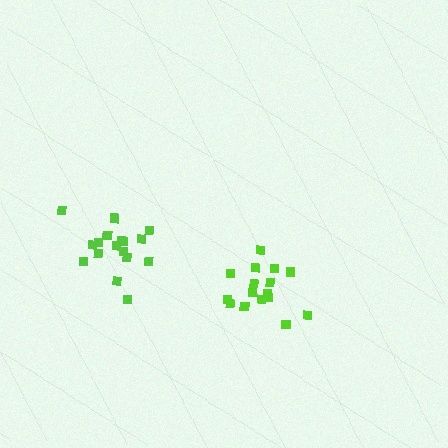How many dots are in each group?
Group 1: 17 dots, Group 2: 16 dots (33 total).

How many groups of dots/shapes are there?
There are 2 groups.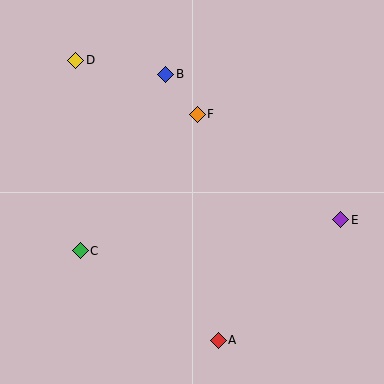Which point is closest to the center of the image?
Point F at (197, 114) is closest to the center.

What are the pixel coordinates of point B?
Point B is at (166, 74).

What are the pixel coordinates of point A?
Point A is at (218, 340).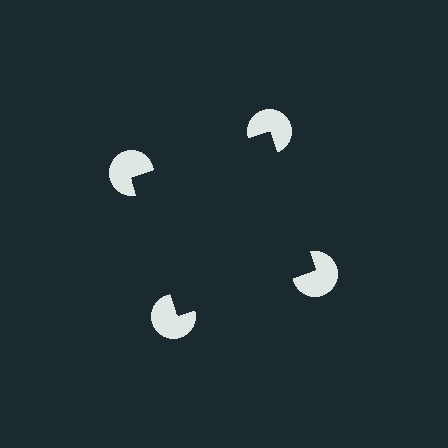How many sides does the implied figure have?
4 sides.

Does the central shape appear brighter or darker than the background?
It typically appears slightly darker than the background, even though no actual brightness change is drawn.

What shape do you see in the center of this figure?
An illusory square — its edges are inferred from the aligned wedge cuts in the pac-man discs, not physically drawn.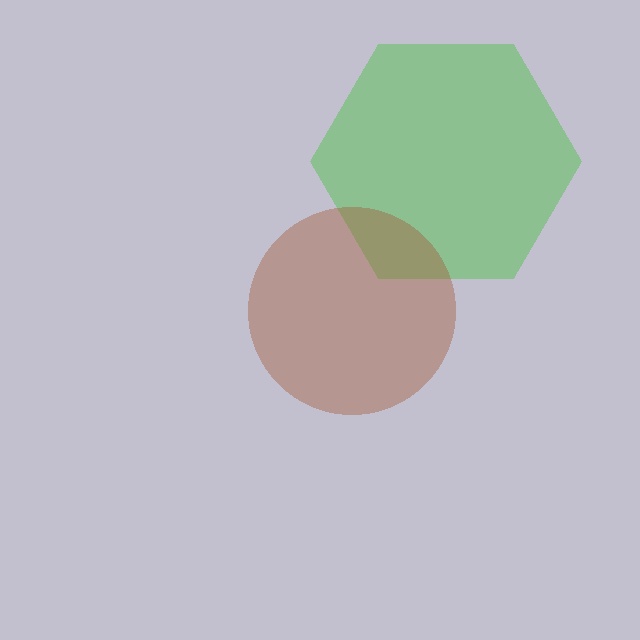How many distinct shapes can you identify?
There are 2 distinct shapes: a green hexagon, a brown circle.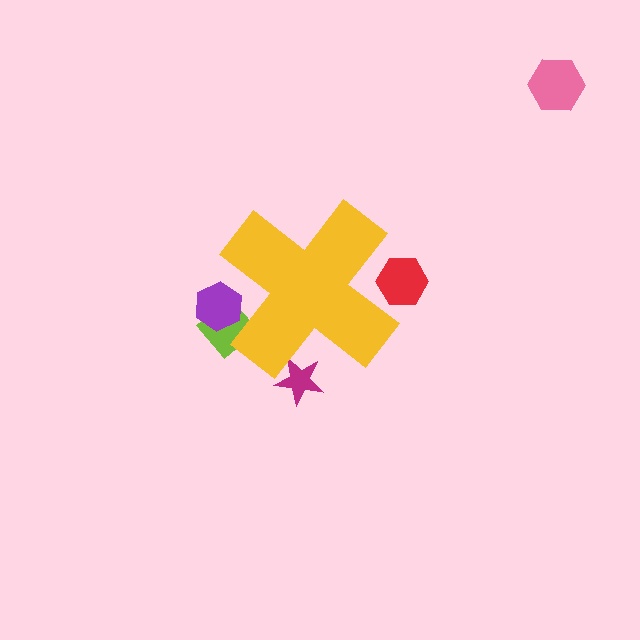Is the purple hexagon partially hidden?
Yes, the purple hexagon is partially hidden behind the yellow cross.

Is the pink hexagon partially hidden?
No, the pink hexagon is fully visible.